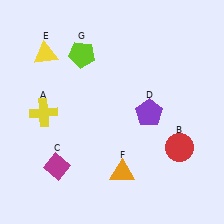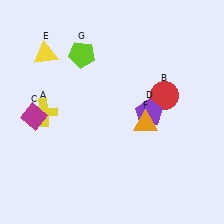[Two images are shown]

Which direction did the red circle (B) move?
The red circle (B) moved up.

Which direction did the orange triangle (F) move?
The orange triangle (F) moved up.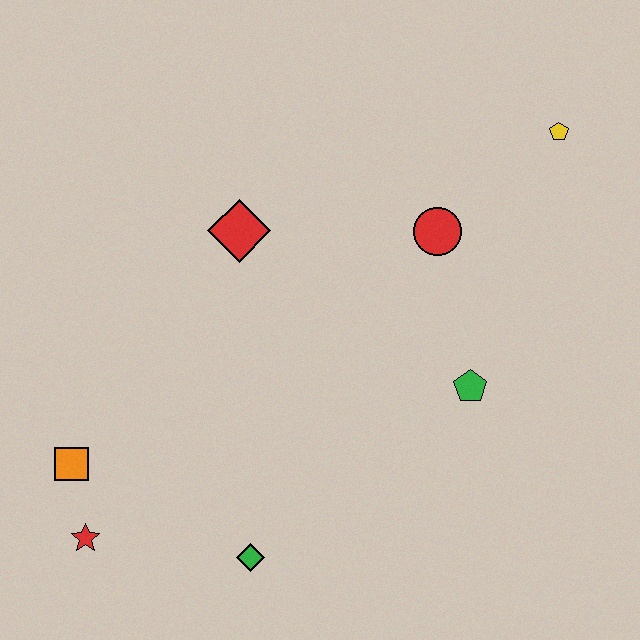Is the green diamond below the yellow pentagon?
Yes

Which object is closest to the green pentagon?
The red circle is closest to the green pentagon.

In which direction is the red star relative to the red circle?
The red star is to the left of the red circle.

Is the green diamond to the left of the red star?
No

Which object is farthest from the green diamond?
The yellow pentagon is farthest from the green diamond.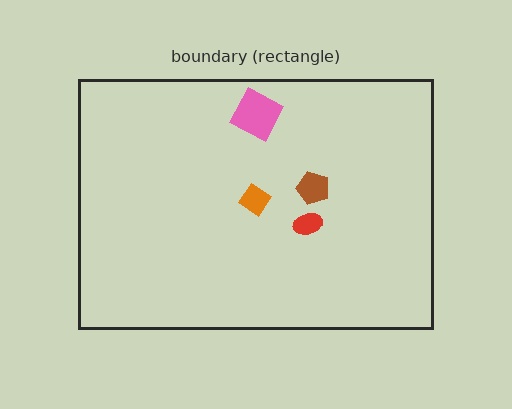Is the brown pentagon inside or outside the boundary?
Inside.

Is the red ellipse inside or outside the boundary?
Inside.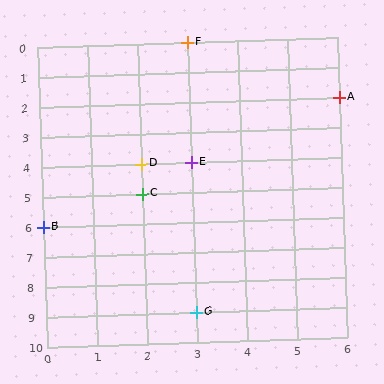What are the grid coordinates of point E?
Point E is at grid coordinates (3, 4).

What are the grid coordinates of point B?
Point B is at grid coordinates (0, 6).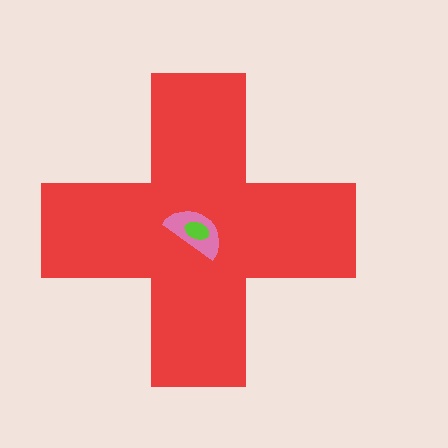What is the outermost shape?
The red cross.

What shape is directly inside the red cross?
The pink semicircle.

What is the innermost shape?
The lime ellipse.